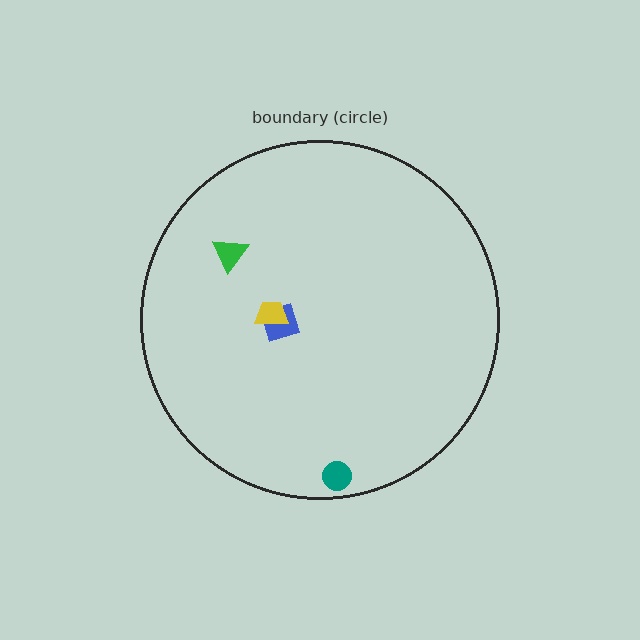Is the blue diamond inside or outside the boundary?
Inside.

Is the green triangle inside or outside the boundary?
Inside.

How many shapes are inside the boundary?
4 inside, 0 outside.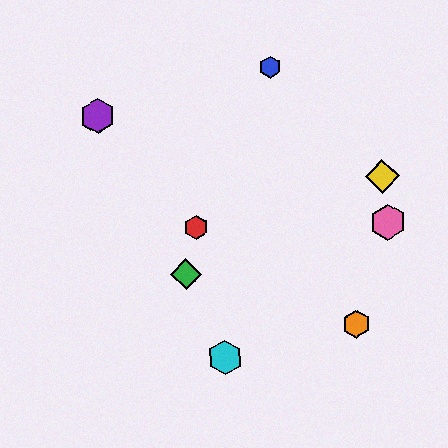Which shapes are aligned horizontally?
The red hexagon, the pink hexagon are aligned horizontally.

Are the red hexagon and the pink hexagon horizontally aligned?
Yes, both are at y≈227.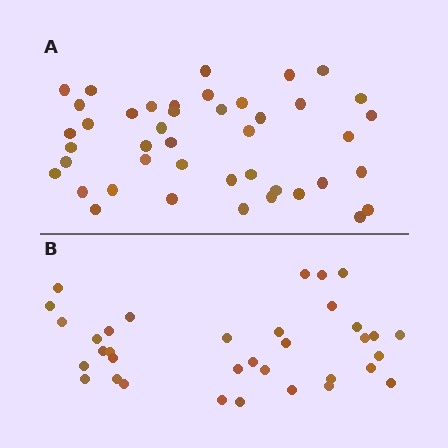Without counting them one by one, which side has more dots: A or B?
Region A (the top region) has more dots.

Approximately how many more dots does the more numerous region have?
Region A has roughly 8 or so more dots than region B.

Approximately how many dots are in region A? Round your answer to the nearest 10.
About 40 dots. (The exact count is 43, which rounds to 40.)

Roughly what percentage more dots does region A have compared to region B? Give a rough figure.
About 25% more.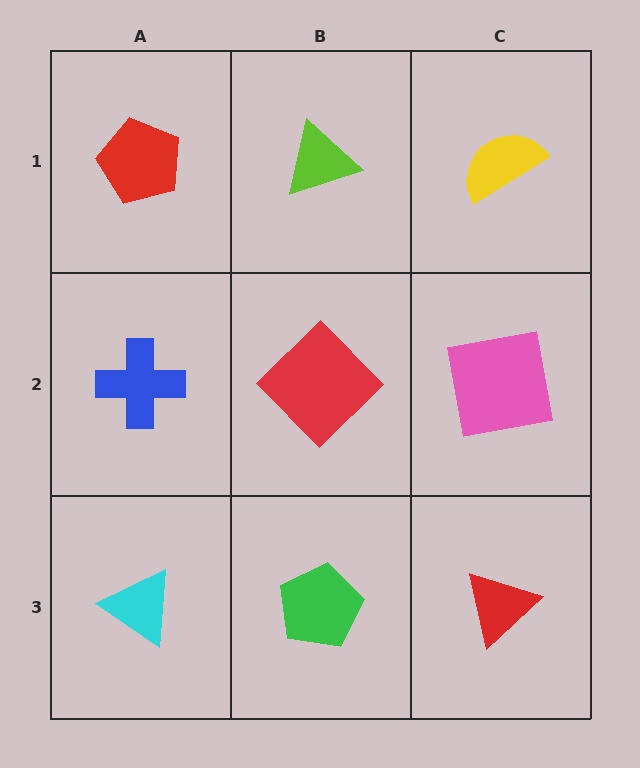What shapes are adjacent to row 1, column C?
A pink square (row 2, column C), a lime triangle (row 1, column B).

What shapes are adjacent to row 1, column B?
A red diamond (row 2, column B), a red pentagon (row 1, column A), a yellow semicircle (row 1, column C).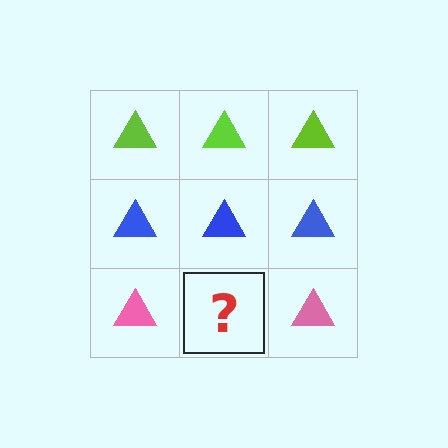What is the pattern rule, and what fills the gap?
The rule is that each row has a consistent color. The gap should be filled with a pink triangle.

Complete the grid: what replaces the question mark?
The question mark should be replaced with a pink triangle.